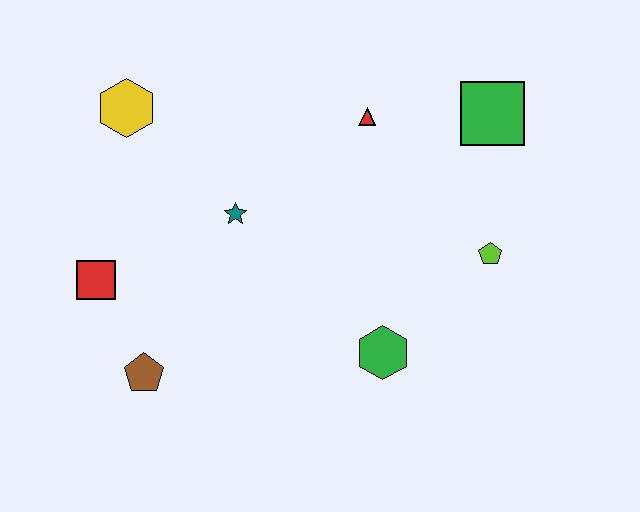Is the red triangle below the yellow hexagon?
Yes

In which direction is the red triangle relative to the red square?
The red triangle is to the right of the red square.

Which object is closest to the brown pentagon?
The red square is closest to the brown pentagon.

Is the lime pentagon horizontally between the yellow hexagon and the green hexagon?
No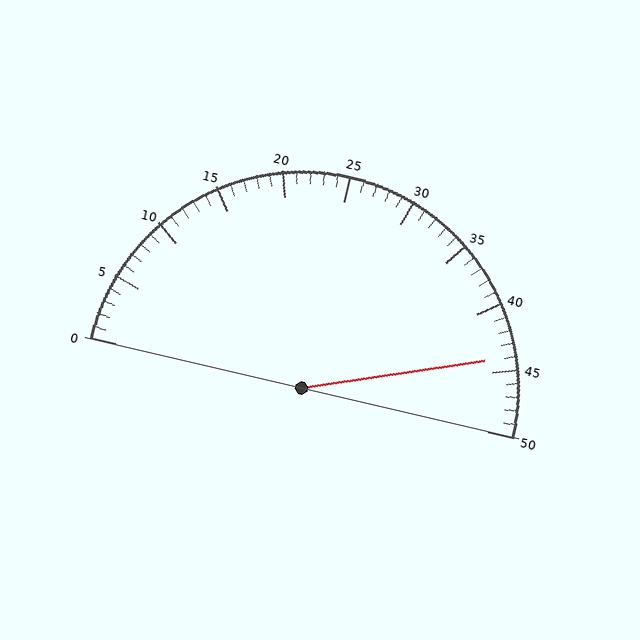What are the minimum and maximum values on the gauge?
The gauge ranges from 0 to 50.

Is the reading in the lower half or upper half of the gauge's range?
The reading is in the upper half of the range (0 to 50).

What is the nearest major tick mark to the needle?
The nearest major tick mark is 45.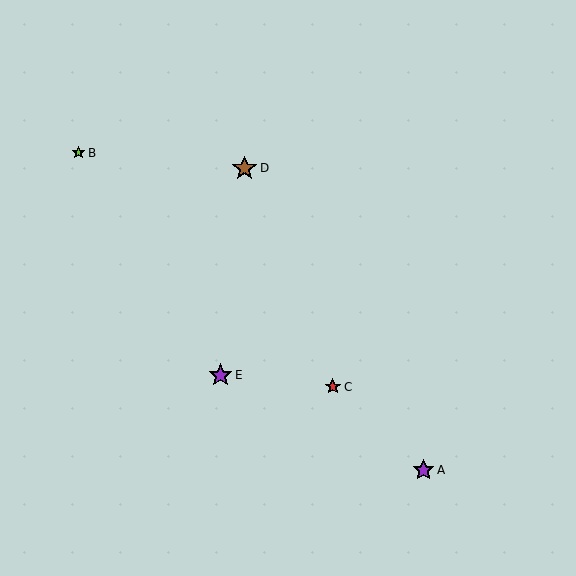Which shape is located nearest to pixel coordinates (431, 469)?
The purple star (labeled A) at (424, 470) is nearest to that location.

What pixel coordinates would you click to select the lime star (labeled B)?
Click at (78, 153) to select the lime star B.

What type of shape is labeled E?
Shape E is a purple star.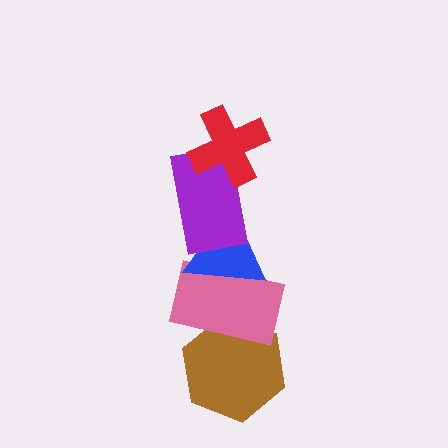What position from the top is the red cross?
The red cross is 1st from the top.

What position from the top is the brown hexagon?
The brown hexagon is 5th from the top.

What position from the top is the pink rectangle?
The pink rectangle is 4th from the top.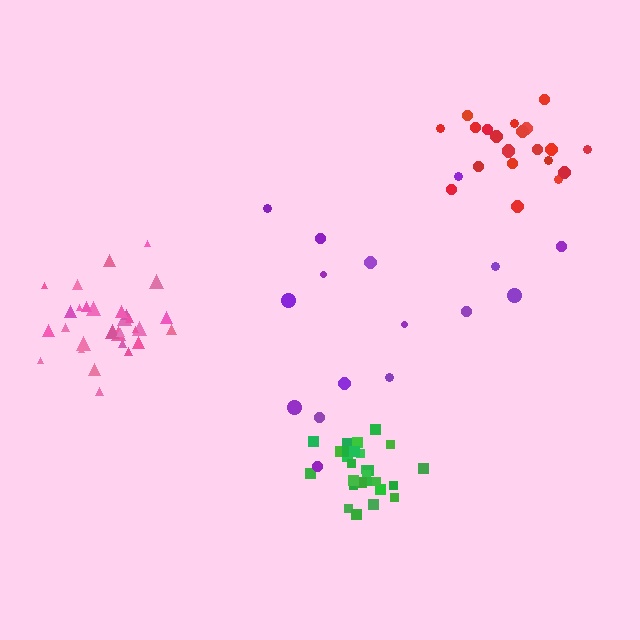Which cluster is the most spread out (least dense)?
Purple.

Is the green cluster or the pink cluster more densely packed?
Green.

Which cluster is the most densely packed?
Green.